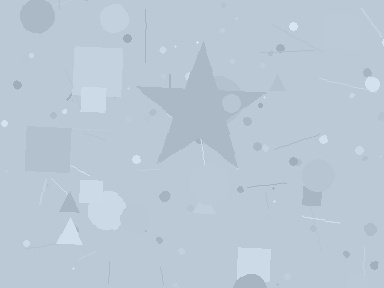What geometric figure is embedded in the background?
A star is embedded in the background.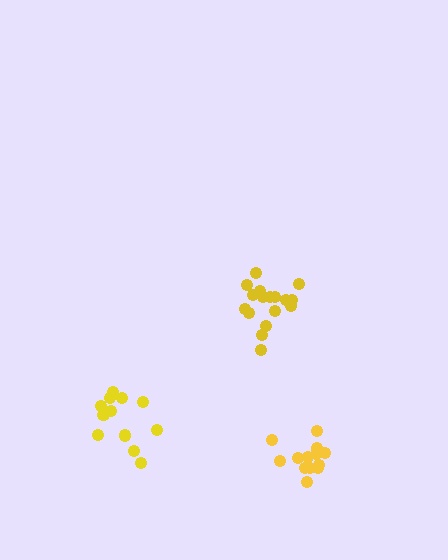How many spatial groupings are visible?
There are 3 spatial groupings.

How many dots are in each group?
Group 1: 13 dots, Group 2: 17 dots, Group 3: 12 dots (42 total).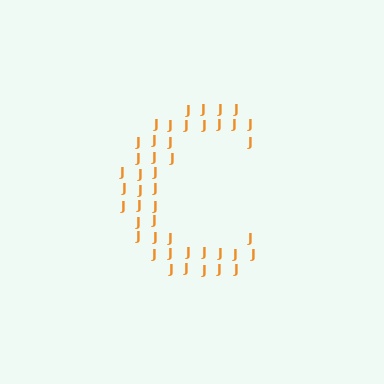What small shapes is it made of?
It is made of small letter J's.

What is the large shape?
The large shape is the letter C.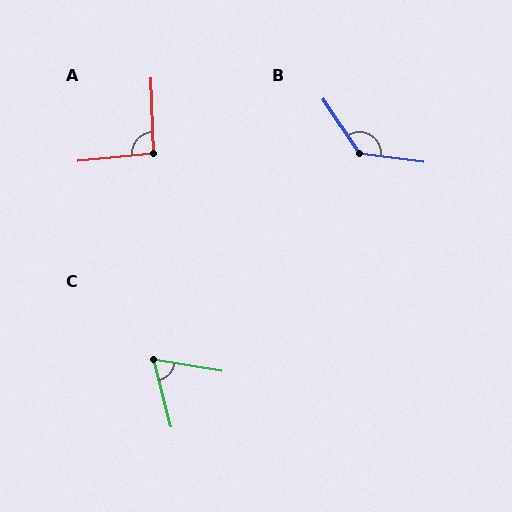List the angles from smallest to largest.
C (66°), A (93°), B (131°).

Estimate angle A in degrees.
Approximately 93 degrees.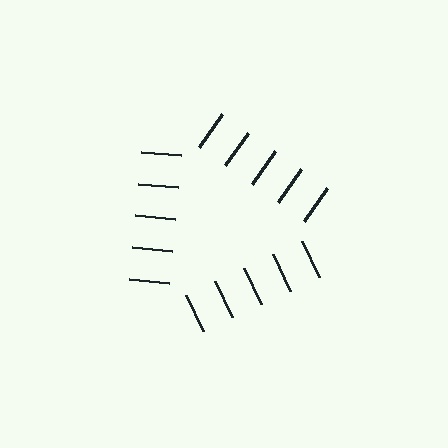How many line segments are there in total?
15 — 5 along each of the 3 edges.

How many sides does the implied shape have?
3 sides — the line-ends trace a triangle.